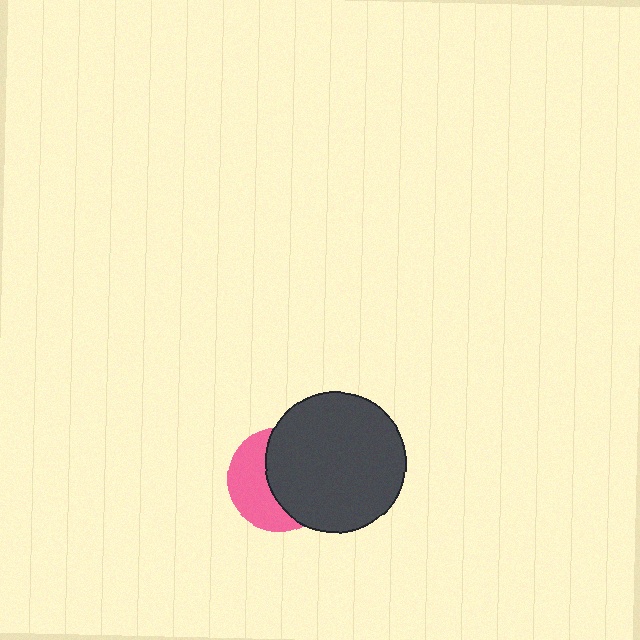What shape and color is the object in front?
The object in front is a dark gray circle.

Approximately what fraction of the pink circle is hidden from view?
Roughly 57% of the pink circle is hidden behind the dark gray circle.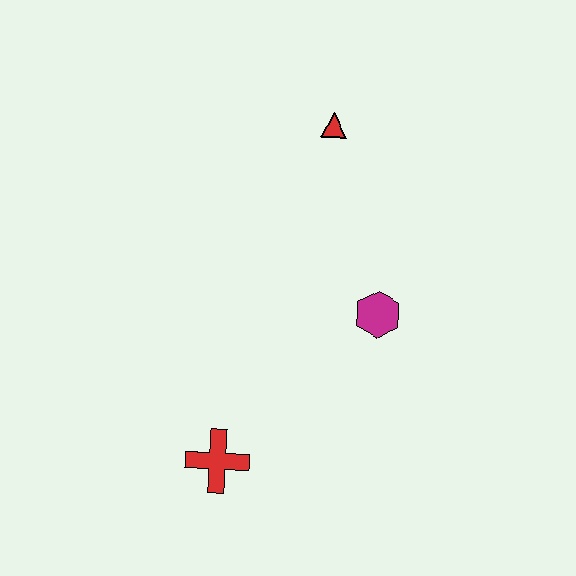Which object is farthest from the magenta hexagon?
The red cross is farthest from the magenta hexagon.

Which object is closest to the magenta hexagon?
The red triangle is closest to the magenta hexagon.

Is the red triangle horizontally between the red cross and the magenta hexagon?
Yes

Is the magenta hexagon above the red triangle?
No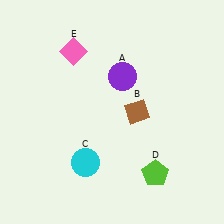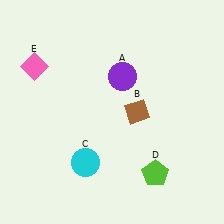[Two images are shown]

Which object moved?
The pink diamond (E) moved left.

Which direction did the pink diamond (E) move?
The pink diamond (E) moved left.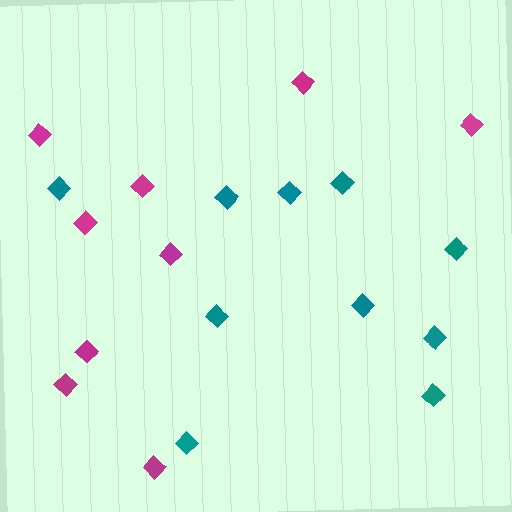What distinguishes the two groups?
There are 2 groups: one group of magenta diamonds (9) and one group of teal diamonds (10).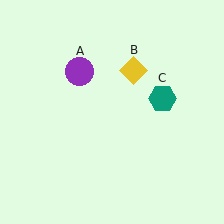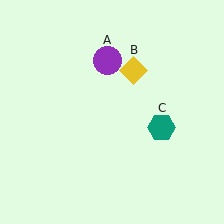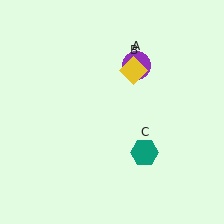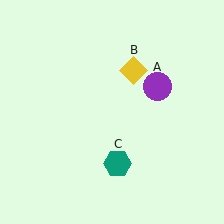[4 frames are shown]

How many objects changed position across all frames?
2 objects changed position: purple circle (object A), teal hexagon (object C).